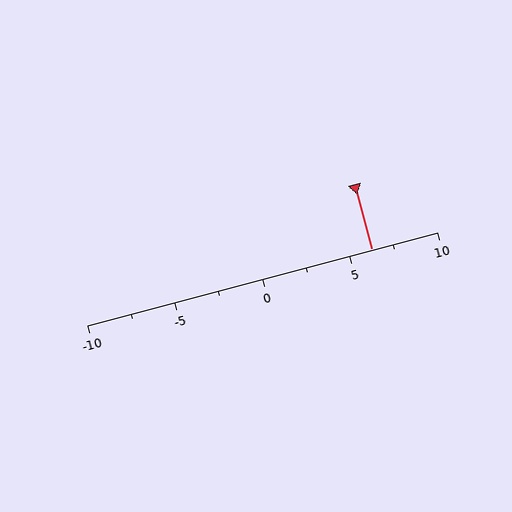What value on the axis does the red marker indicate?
The marker indicates approximately 6.2.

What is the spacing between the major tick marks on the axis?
The major ticks are spaced 5 apart.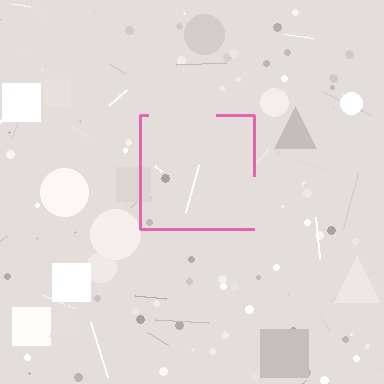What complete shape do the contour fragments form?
The contour fragments form a square.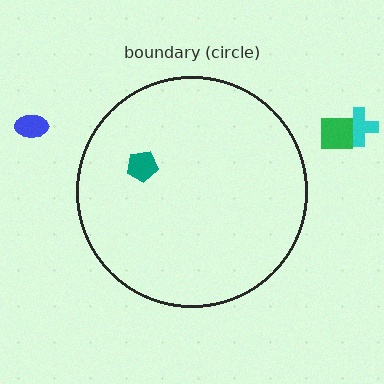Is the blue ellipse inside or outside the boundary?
Outside.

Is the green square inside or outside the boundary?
Outside.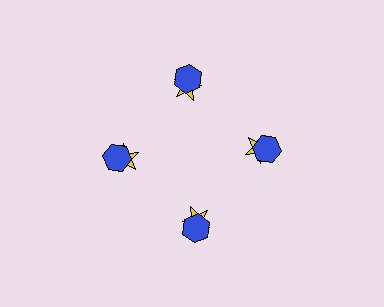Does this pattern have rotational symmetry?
Yes, this pattern has 4-fold rotational symmetry. It looks the same after rotating 90 degrees around the center.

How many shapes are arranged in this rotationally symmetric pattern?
There are 8 shapes, arranged in 4 groups of 2.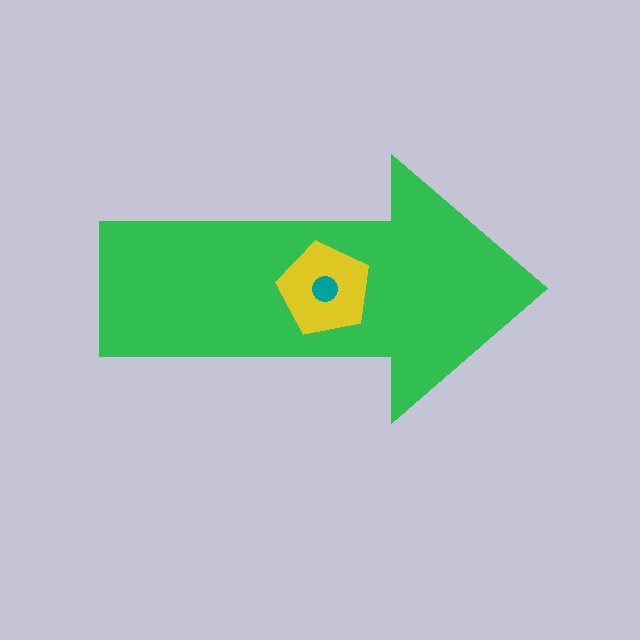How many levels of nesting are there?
3.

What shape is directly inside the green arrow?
The yellow pentagon.